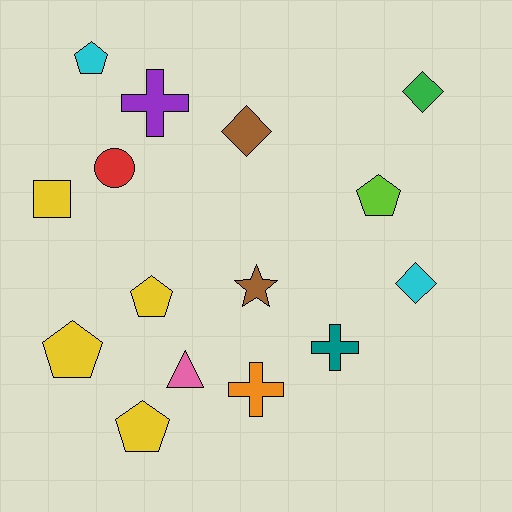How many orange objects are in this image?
There is 1 orange object.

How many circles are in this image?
There is 1 circle.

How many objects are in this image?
There are 15 objects.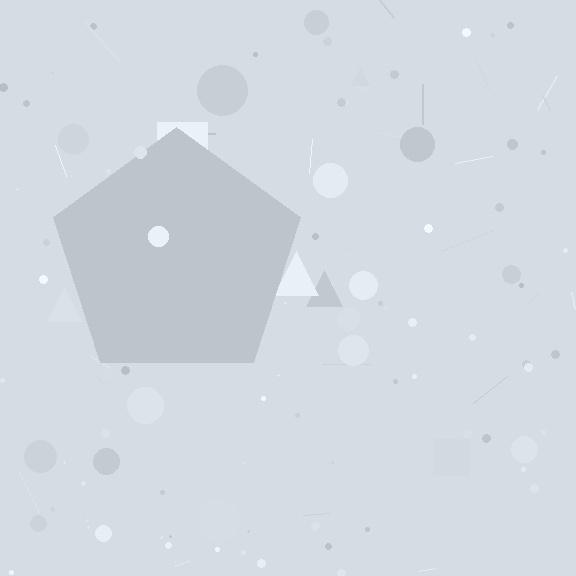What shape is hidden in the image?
A pentagon is hidden in the image.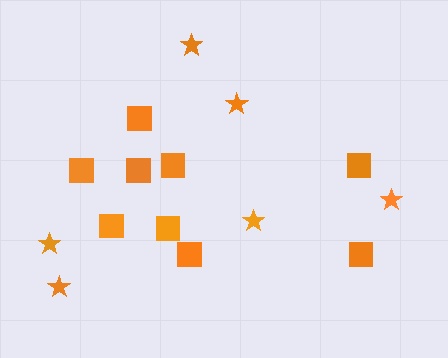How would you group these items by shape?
There are 2 groups: one group of squares (9) and one group of stars (6).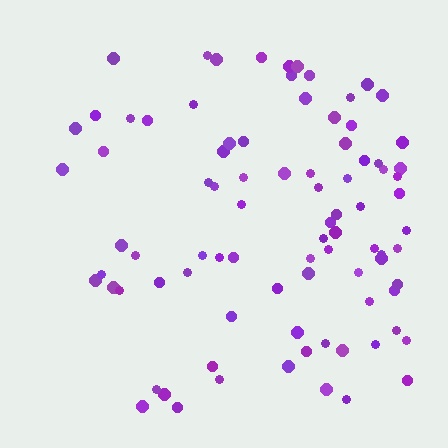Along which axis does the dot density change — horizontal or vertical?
Horizontal.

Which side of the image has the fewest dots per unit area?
The left.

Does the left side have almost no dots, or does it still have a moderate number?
Still a moderate number, just noticeably fewer than the right.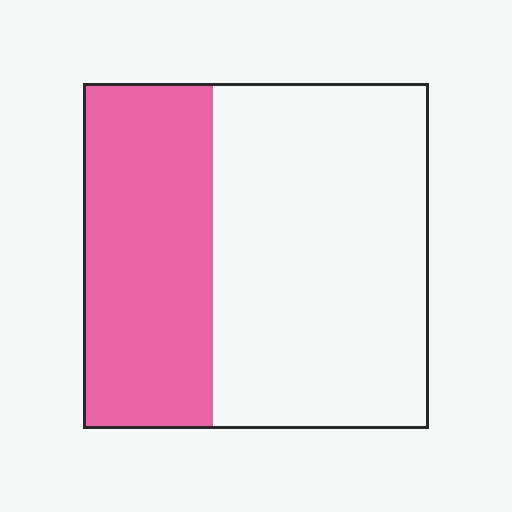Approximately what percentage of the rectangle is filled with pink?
Approximately 40%.